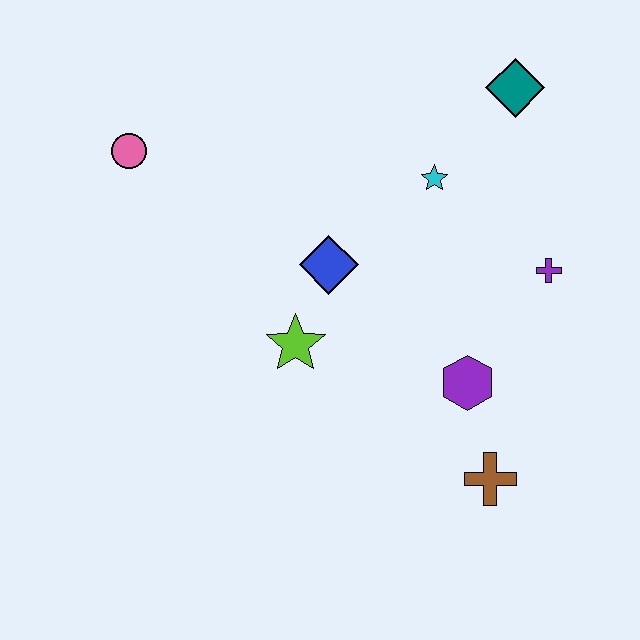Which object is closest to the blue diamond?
The lime star is closest to the blue diamond.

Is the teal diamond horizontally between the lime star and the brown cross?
No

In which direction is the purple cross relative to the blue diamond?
The purple cross is to the right of the blue diamond.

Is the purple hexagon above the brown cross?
Yes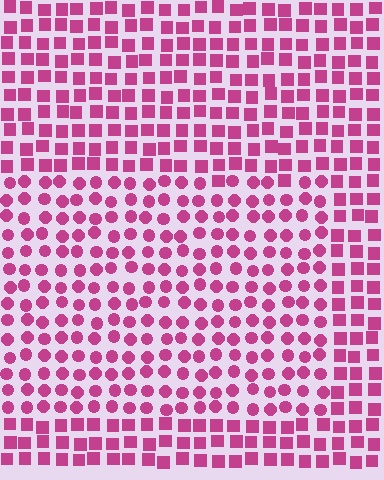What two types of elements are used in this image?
The image uses circles inside the rectangle region and squares outside it.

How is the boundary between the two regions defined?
The boundary is defined by a change in element shape: circles inside vs. squares outside. All elements share the same color and spacing.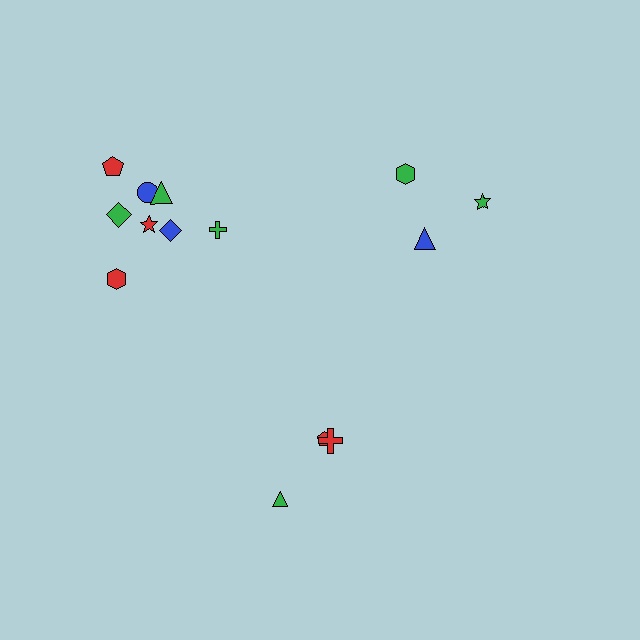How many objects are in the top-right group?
There are 3 objects.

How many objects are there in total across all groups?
There are 14 objects.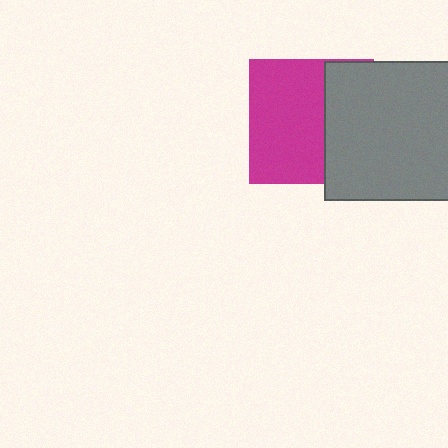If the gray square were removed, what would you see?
You would see the complete magenta square.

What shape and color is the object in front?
The object in front is a gray square.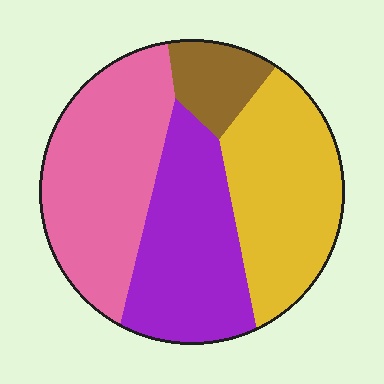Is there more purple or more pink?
Pink.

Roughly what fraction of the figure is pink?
Pink covers 33% of the figure.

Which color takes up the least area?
Brown, at roughly 10%.